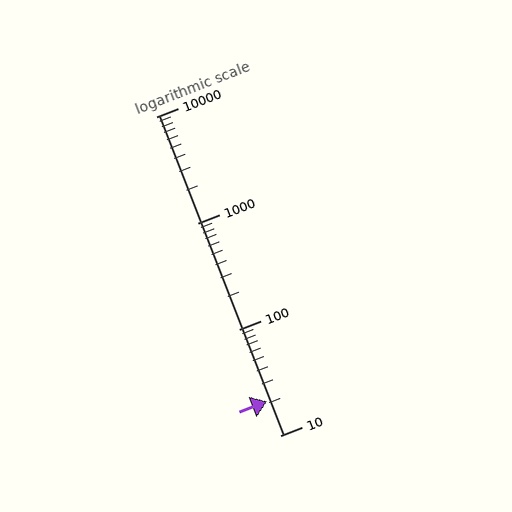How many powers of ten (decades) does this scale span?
The scale spans 3 decades, from 10 to 10000.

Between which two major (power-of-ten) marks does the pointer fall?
The pointer is between 10 and 100.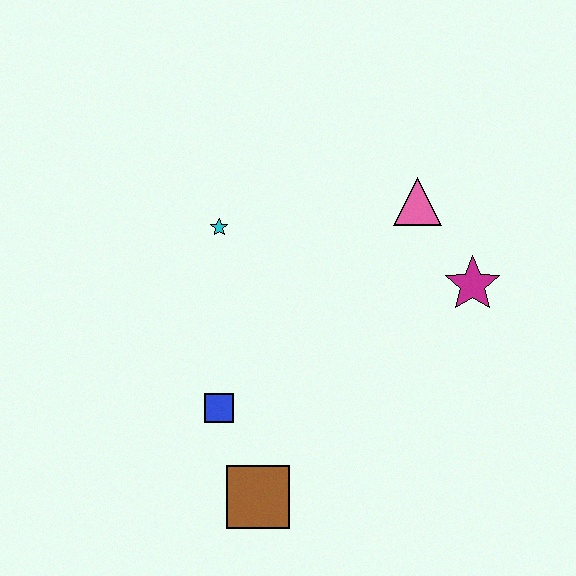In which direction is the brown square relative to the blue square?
The brown square is below the blue square.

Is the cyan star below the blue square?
No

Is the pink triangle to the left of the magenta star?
Yes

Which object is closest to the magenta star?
The pink triangle is closest to the magenta star.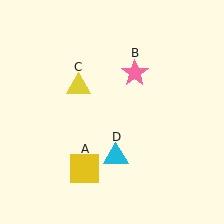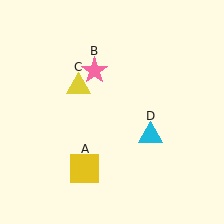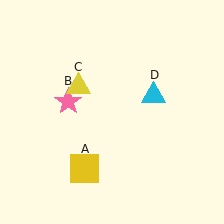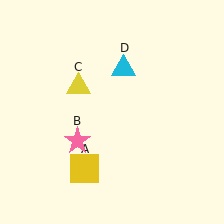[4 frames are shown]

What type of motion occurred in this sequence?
The pink star (object B), cyan triangle (object D) rotated counterclockwise around the center of the scene.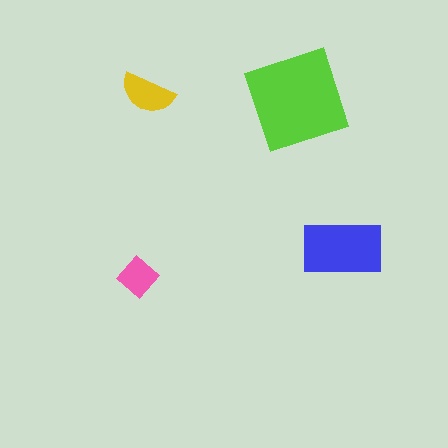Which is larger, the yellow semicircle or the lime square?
The lime square.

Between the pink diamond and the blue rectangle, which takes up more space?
The blue rectangle.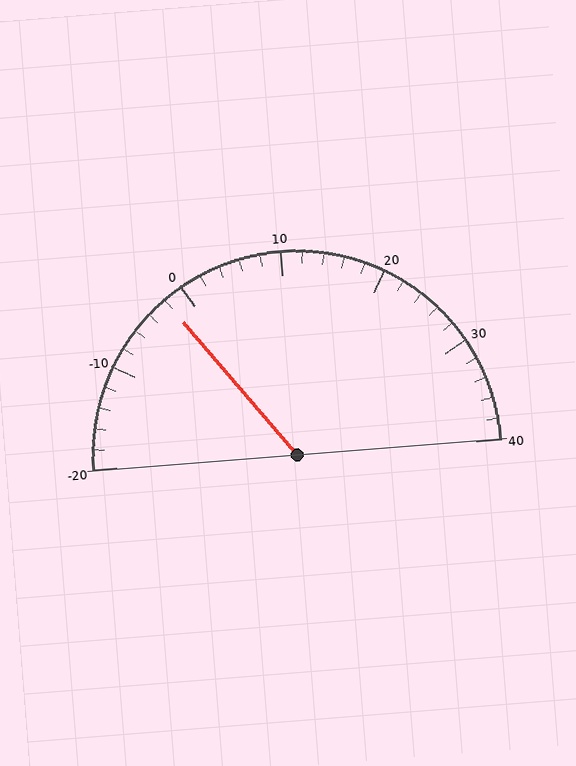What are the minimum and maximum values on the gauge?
The gauge ranges from -20 to 40.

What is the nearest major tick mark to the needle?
The nearest major tick mark is 0.